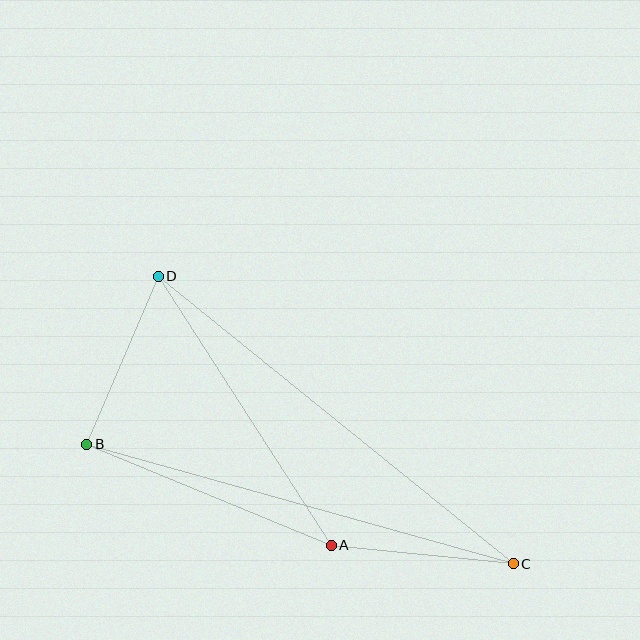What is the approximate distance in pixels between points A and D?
The distance between A and D is approximately 320 pixels.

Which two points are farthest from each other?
Points C and D are farthest from each other.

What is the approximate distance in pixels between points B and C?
The distance between B and C is approximately 443 pixels.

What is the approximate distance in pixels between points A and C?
The distance between A and C is approximately 183 pixels.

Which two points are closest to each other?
Points B and D are closest to each other.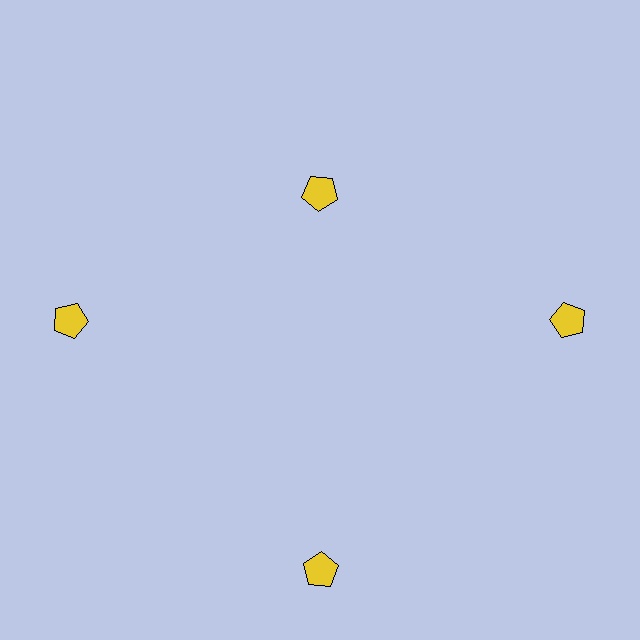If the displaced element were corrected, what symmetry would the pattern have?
It would have 4-fold rotational symmetry — the pattern would map onto itself every 90 degrees.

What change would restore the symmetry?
The symmetry would be restored by moving it outward, back onto the ring so that all 4 pentagons sit at equal angles and equal distance from the center.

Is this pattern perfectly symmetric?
No. The 4 yellow pentagons are arranged in a ring, but one element near the 12 o'clock position is pulled inward toward the center, breaking the 4-fold rotational symmetry.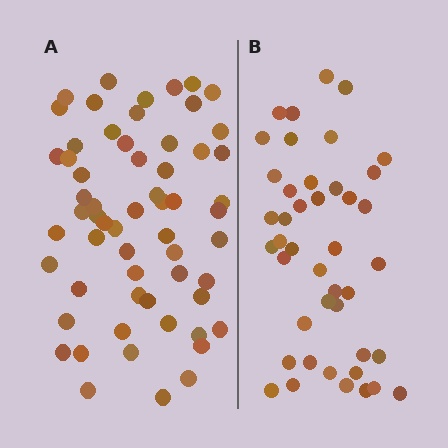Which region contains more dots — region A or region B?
Region A (the left region) has more dots.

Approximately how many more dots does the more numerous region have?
Region A has approximately 15 more dots than region B.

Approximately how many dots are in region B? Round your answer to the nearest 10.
About 40 dots. (The exact count is 43, which rounds to 40.)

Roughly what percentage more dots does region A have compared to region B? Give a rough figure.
About 40% more.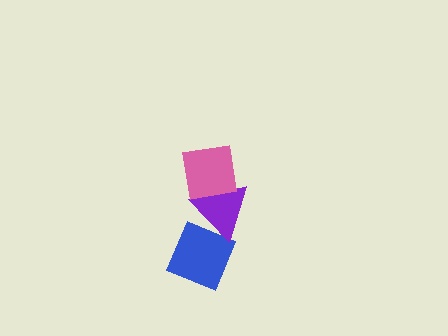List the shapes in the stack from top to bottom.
From top to bottom: the pink square, the purple triangle, the blue diamond.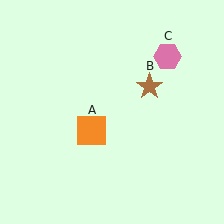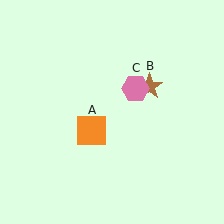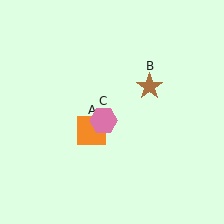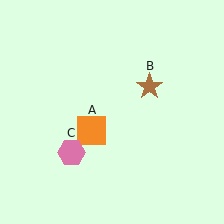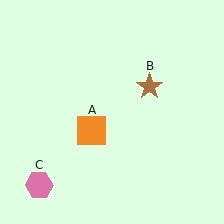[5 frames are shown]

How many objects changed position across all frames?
1 object changed position: pink hexagon (object C).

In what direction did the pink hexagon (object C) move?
The pink hexagon (object C) moved down and to the left.